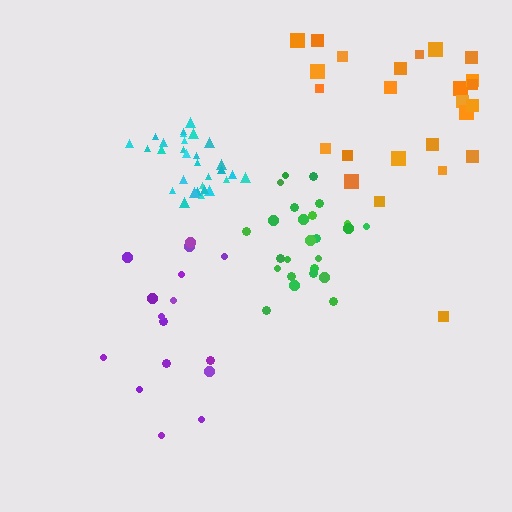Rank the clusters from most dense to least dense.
cyan, green, purple, orange.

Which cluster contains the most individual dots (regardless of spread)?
Cyan (30).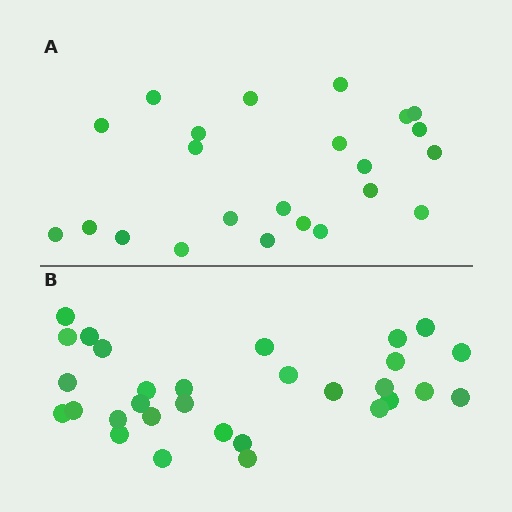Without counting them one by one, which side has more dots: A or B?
Region B (the bottom region) has more dots.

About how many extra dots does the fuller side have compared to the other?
Region B has roughly 8 or so more dots than region A.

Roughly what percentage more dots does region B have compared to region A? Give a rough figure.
About 30% more.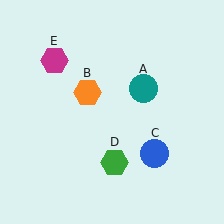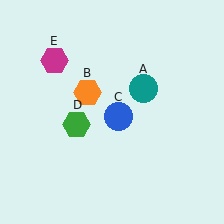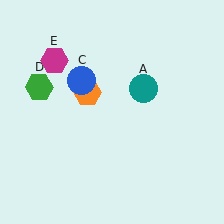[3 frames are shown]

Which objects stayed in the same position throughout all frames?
Teal circle (object A) and orange hexagon (object B) and magenta hexagon (object E) remained stationary.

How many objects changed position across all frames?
2 objects changed position: blue circle (object C), green hexagon (object D).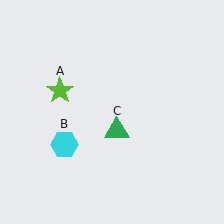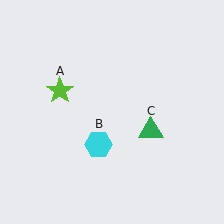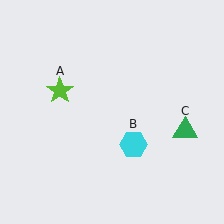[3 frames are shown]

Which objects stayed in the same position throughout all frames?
Lime star (object A) remained stationary.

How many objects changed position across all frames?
2 objects changed position: cyan hexagon (object B), green triangle (object C).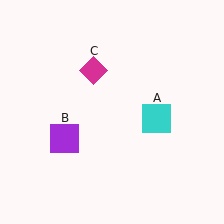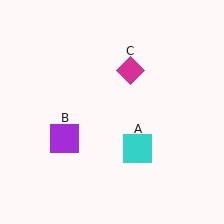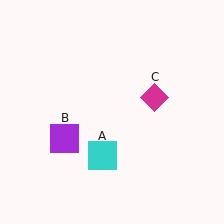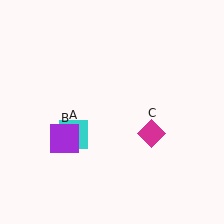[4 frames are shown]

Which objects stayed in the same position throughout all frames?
Purple square (object B) remained stationary.